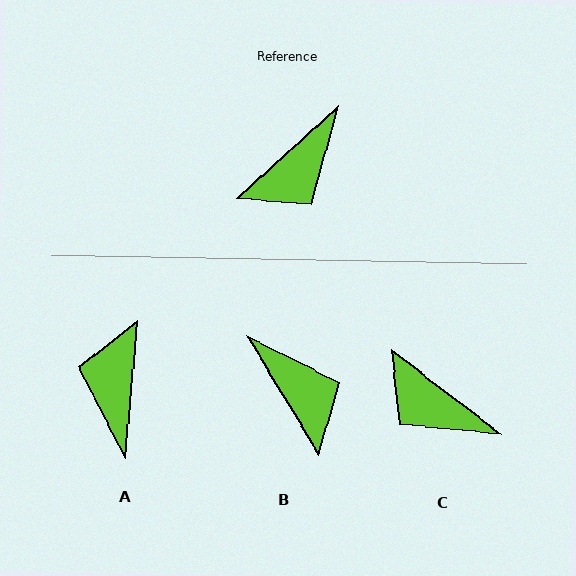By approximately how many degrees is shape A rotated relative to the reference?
Approximately 138 degrees clockwise.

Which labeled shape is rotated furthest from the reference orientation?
A, about 138 degrees away.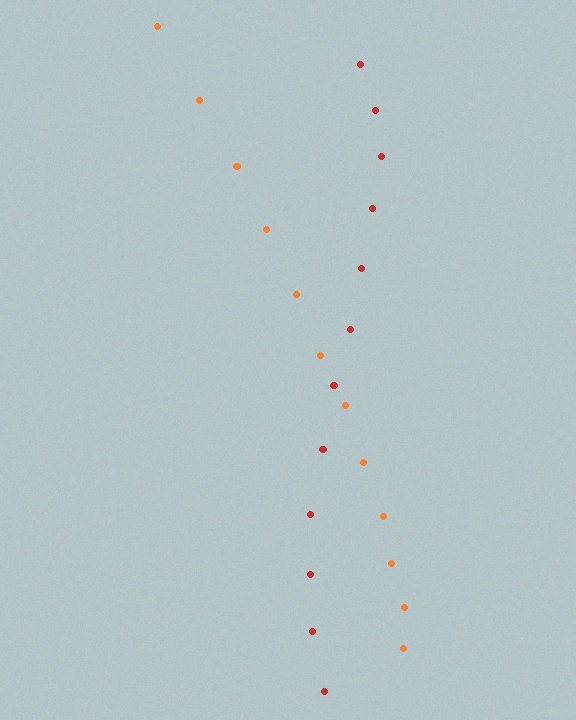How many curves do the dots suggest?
There are 2 distinct paths.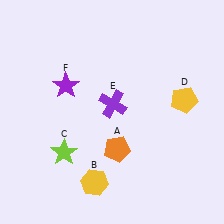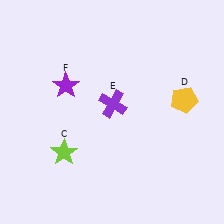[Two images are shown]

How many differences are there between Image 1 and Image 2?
There are 2 differences between the two images.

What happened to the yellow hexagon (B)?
The yellow hexagon (B) was removed in Image 2. It was in the bottom-left area of Image 1.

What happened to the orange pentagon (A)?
The orange pentagon (A) was removed in Image 2. It was in the bottom-right area of Image 1.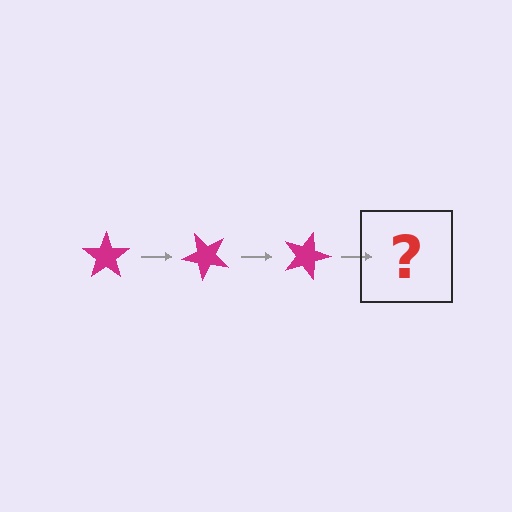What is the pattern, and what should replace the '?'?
The pattern is that the star rotates 45 degrees each step. The '?' should be a magenta star rotated 135 degrees.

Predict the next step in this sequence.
The next step is a magenta star rotated 135 degrees.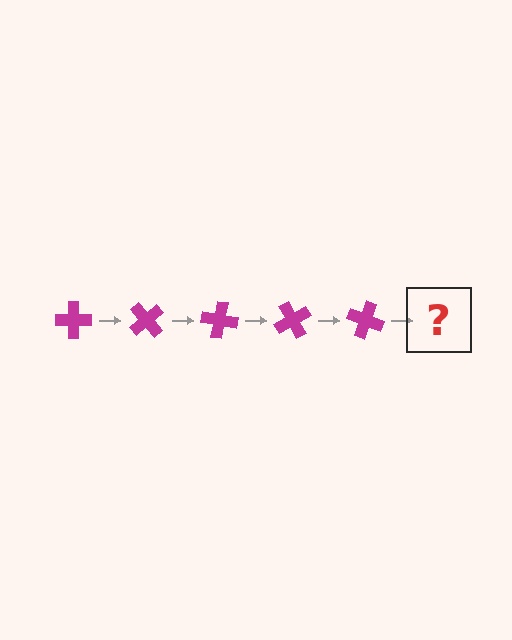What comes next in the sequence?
The next element should be a magenta cross rotated 250 degrees.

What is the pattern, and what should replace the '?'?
The pattern is that the cross rotates 50 degrees each step. The '?' should be a magenta cross rotated 250 degrees.